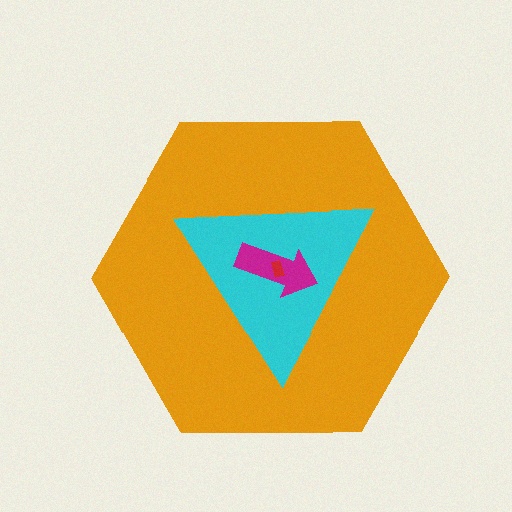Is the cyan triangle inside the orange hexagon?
Yes.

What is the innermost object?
The red rectangle.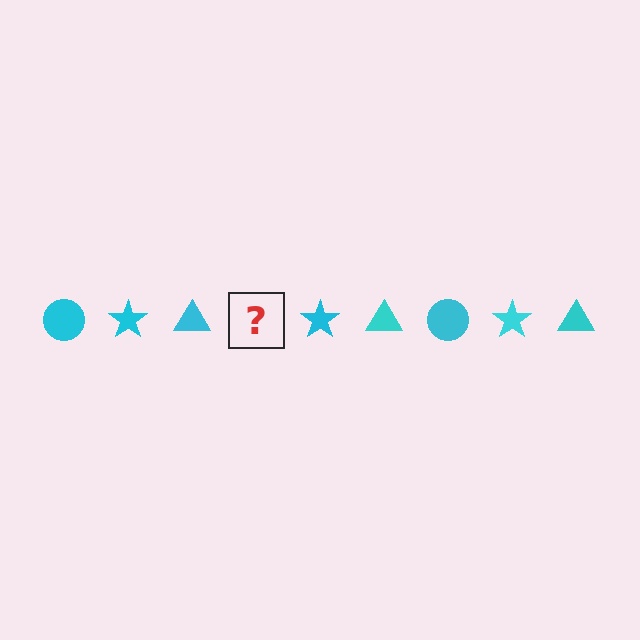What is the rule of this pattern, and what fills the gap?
The rule is that the pattern cycles through circle, star, triangle shapes in cyan. The gap should be filled with a cyan circle.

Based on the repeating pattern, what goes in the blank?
The blank should be a cyan circle.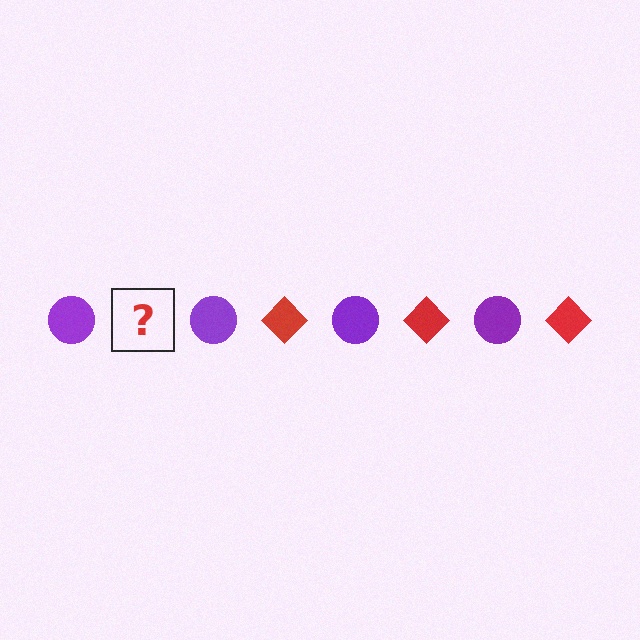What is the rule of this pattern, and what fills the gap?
The rule is that the pattern alternates between purple circle and red diamond. The gap should be filled with a red diamond.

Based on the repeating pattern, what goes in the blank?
The blank should be a red diamond.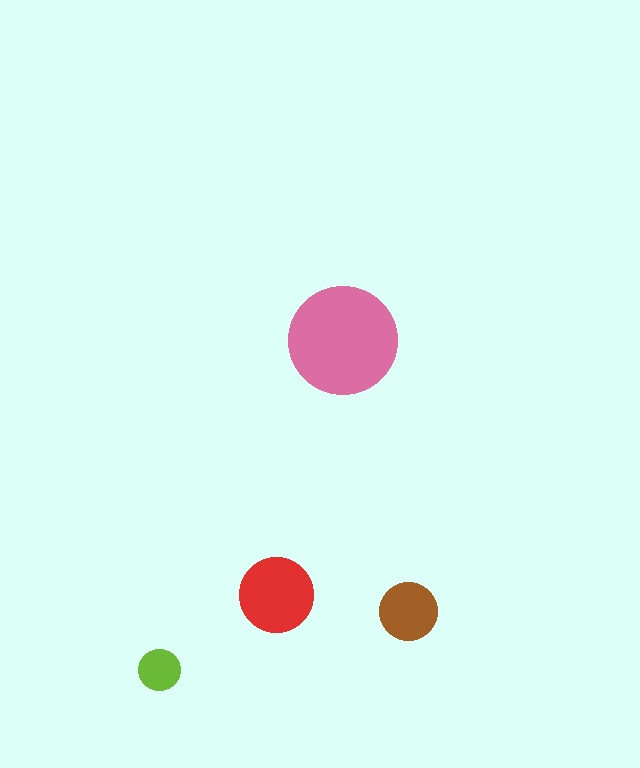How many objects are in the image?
There are 4 objects in the image.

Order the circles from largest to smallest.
the pink one, the red one, the brown one, the lime one.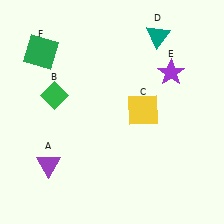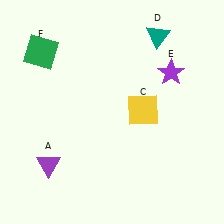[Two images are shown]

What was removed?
The green diamond (B) was removed in Image 2.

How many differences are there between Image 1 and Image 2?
There is 1 difference between the two images.